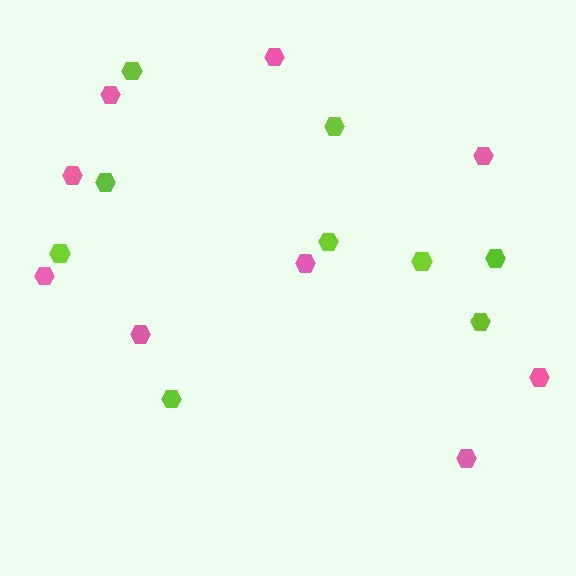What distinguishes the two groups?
There are 2 groups: one group of lime hexagons (9) and one group of pink hexagons (9).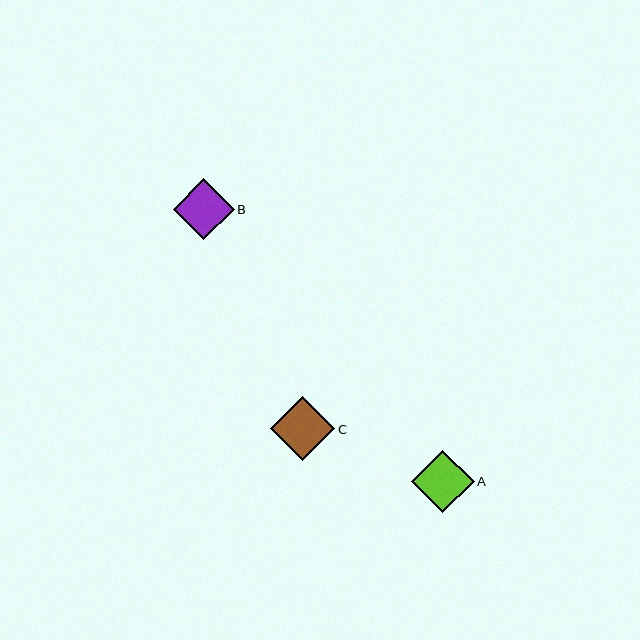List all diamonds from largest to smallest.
From largest to smallest: C, A, B.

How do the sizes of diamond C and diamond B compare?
Diamond C and diamond B are approximately the same size.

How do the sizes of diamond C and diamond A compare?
Diamond C and diamond A are approximately the same size.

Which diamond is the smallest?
Diamond B is the smallest with a size of approximately 61 pixels.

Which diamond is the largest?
Diamond C is the largest with a size of approximately 64 pixels.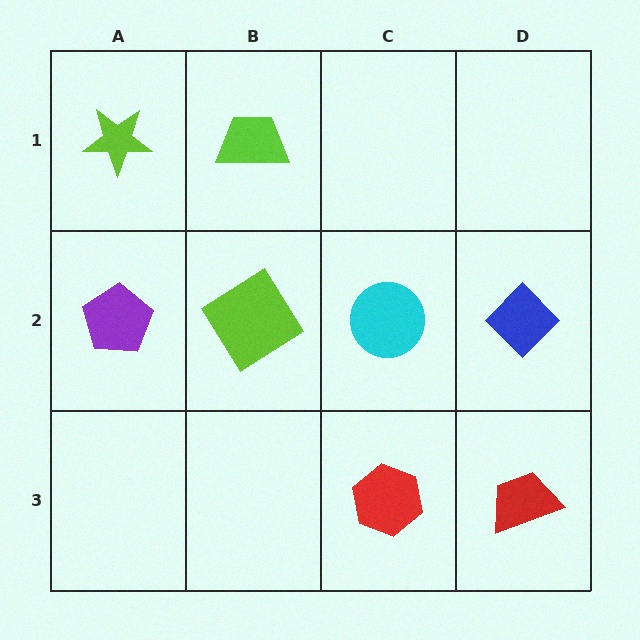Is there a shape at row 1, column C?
No, that cell is empty.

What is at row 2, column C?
A cyan circle.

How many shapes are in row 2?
4 shapes.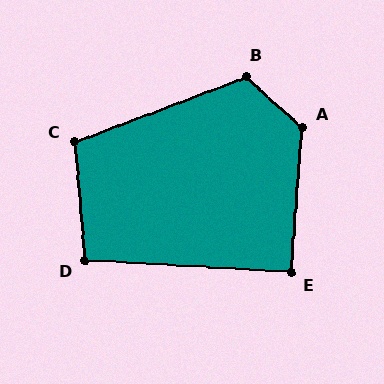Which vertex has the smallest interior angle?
E, at approximately 91 degrees.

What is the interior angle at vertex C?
Approximately 106 degrees (obtuse).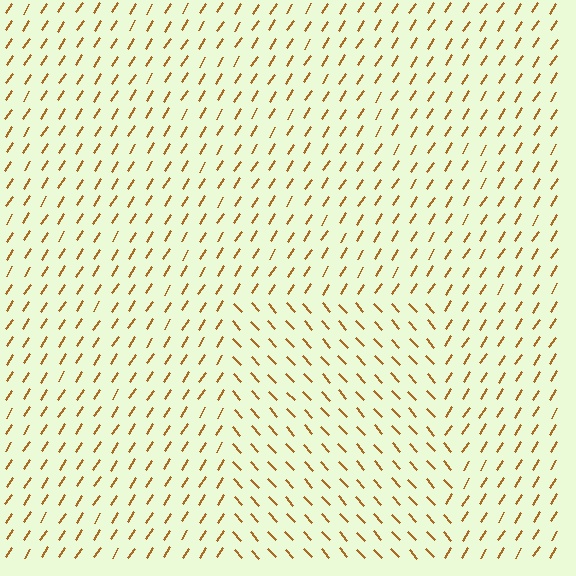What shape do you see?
I see a rectangle.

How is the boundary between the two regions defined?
The boundary is defined purely by a change in line orientation (approximately 75 degrees difference). All lines are the same color and thickness.